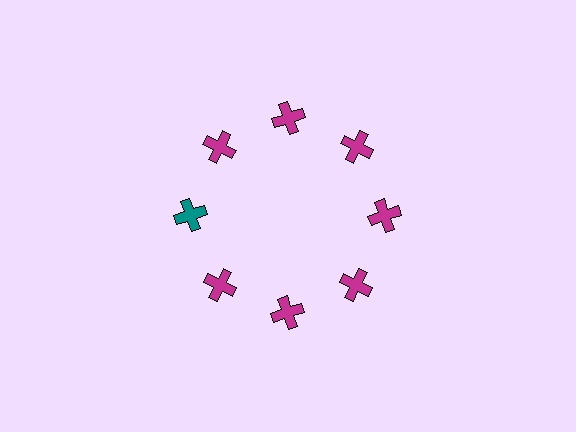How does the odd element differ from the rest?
It has a different color: teal instead of magenta.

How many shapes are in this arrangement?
There are 8 shapes arranged in a ring pattern.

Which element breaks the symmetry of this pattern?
The teal cross at roughly the 9 o'clock position breaks the symmetry. All other shapes are magenta crosses.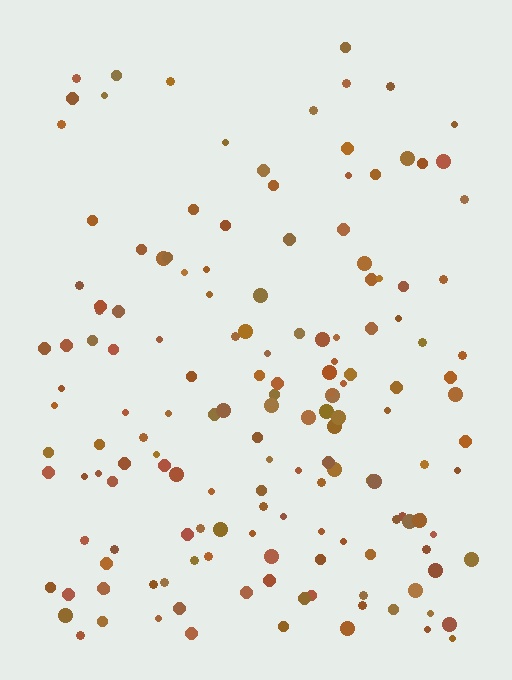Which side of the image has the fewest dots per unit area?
The top.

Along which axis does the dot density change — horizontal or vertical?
Vertical.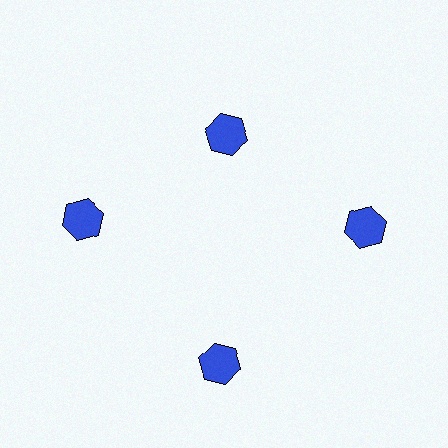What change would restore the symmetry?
The symmetry would be restored by moving it outward, back onto the ring so that all 4 hexagons sit at equal angles and equal distance from the center.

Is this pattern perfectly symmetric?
No. The 4 blue hexagons are arranged in a ring, but one element near the 12 o'clock position is pulled inward toward the center, breaking the 4-fold rotational symmetry.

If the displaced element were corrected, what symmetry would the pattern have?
It would have 4-fold rotational symmetry — the pattern would map onto itself every 90 degrees.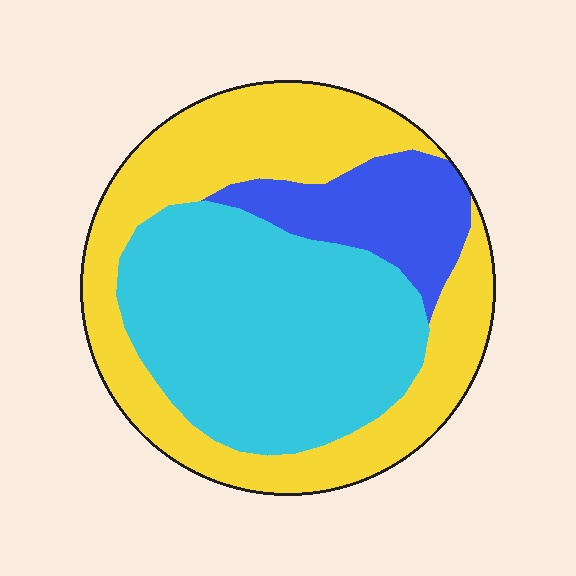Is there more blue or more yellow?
Yellow.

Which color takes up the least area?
Blue, at roughly 15%.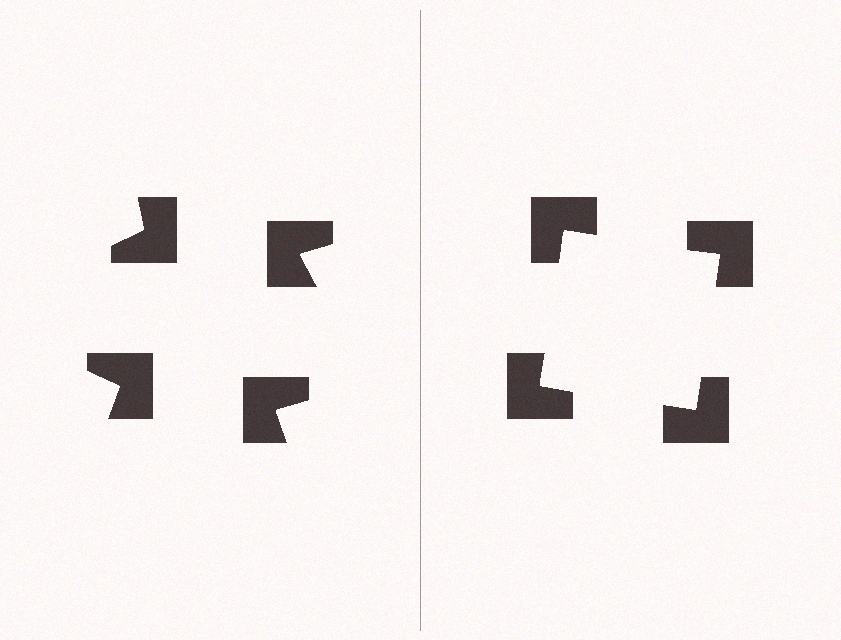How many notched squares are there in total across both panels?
8 — 4 on each side.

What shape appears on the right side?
An illusory square.